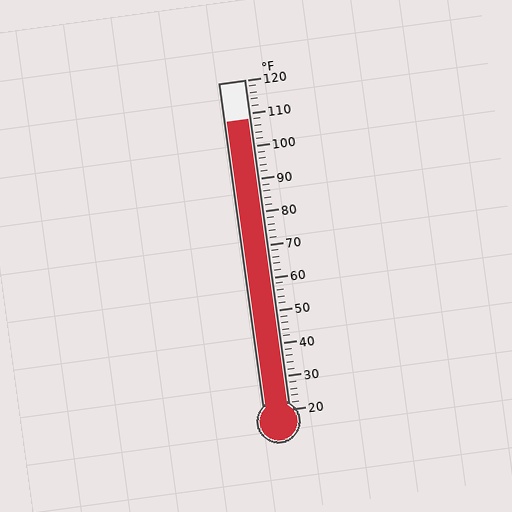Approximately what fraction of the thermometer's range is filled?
The thermometer is filled to approximately 90% of its range.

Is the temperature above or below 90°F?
The temperature is above 90°F.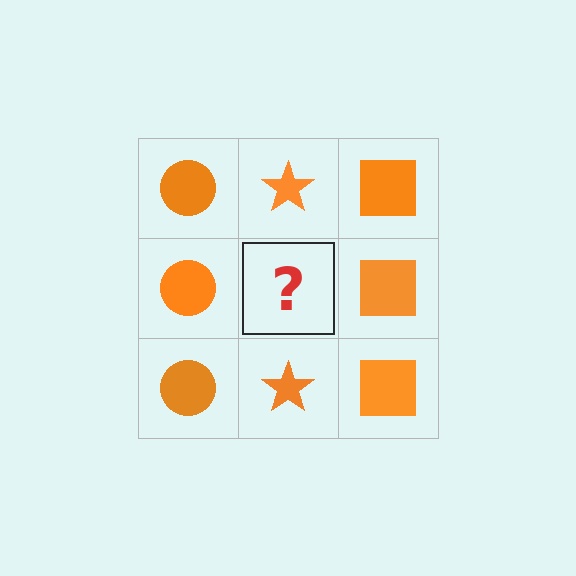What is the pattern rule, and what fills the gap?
The rule is that each column has a consistent shape. The gap should be filled with an orange star.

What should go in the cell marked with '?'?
The missing cell should contain an orange star.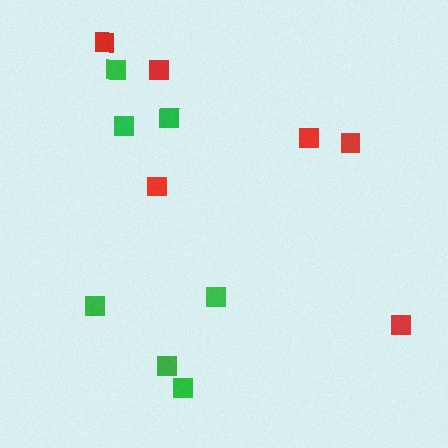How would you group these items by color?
There are 2 groups: one group of green squares (7) and one group of red squares (6).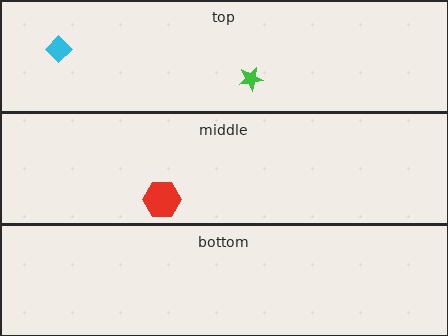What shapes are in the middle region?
The red hexagon.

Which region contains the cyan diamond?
The top region.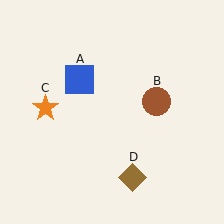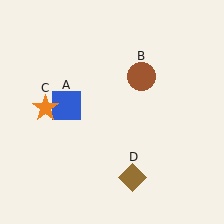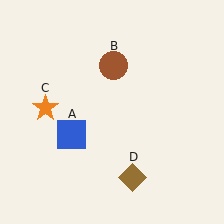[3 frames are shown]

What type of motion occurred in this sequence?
The blue square (object A), brown circle (object B) rotated counterclockwise around the center of the scene.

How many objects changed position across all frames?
2 objects changed position: blue square (object A), brown circle (object B).